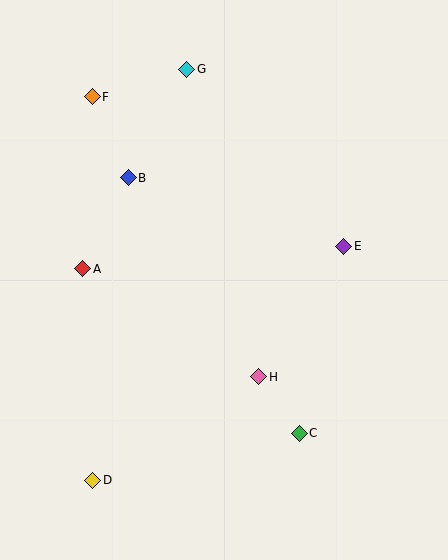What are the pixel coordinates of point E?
Point E is at (344, 246).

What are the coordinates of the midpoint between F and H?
The midpoint between F and H is at (175, 237).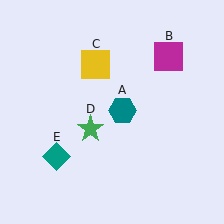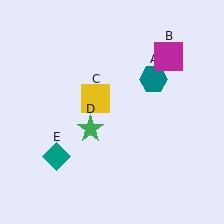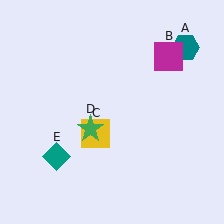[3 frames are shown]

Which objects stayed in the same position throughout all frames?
Magenta square (object B) and green star (object D) and teal diamond (object E) remained stationary.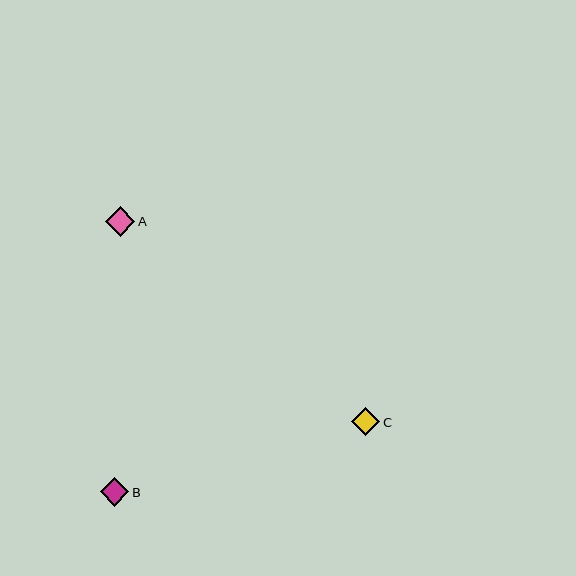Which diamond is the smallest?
Diamond C is the smallest with a size of approximately 28 pixels.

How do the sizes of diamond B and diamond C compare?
Diamond B and diamond C are approximately the same size.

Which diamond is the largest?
Diamond A is the largest with a size of approximately 30 pixels.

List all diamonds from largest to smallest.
From largest to smallest: A, B, C.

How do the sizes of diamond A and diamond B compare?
Diamond A and diamond B are approximately the same size.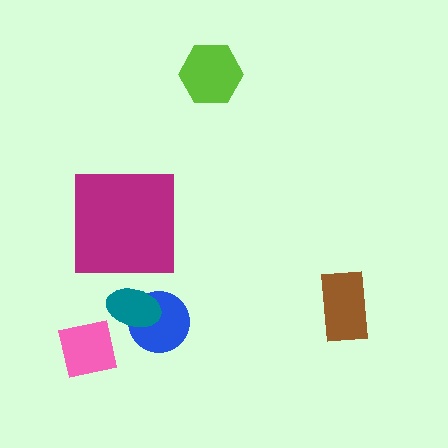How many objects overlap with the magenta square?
0 objects overlap with the magenta square.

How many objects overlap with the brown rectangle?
0 objects overlap with the brown rectangle.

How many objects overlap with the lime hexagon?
0 objects overlap with the lime hexagon.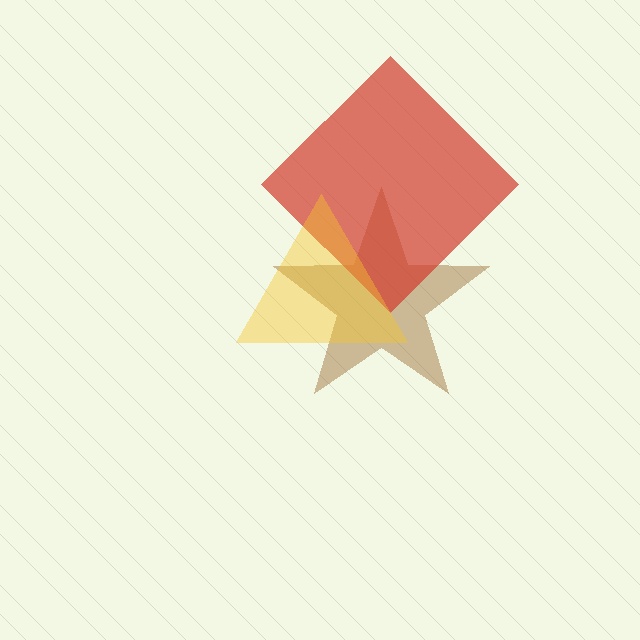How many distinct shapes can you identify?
There are 3 distinct shapes: a brown star, a red diamond, a yellow triangle.